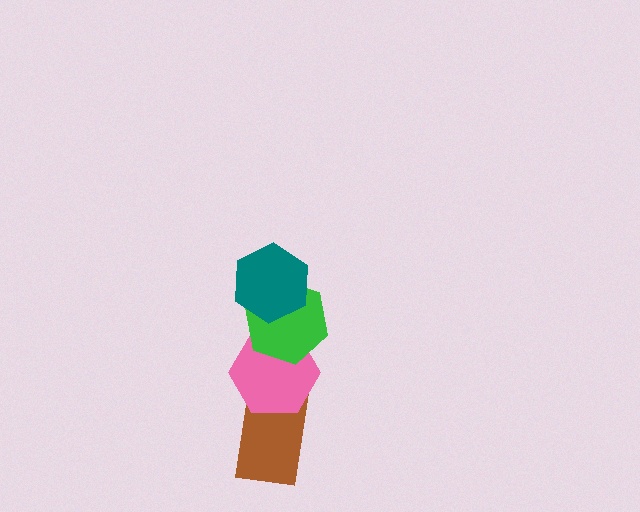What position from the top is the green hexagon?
The green hexagon is 2nd from the top.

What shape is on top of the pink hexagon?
The green hexagon is on top of the pink hexagon.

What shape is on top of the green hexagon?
The teal hexagon is on top of the green hexagon.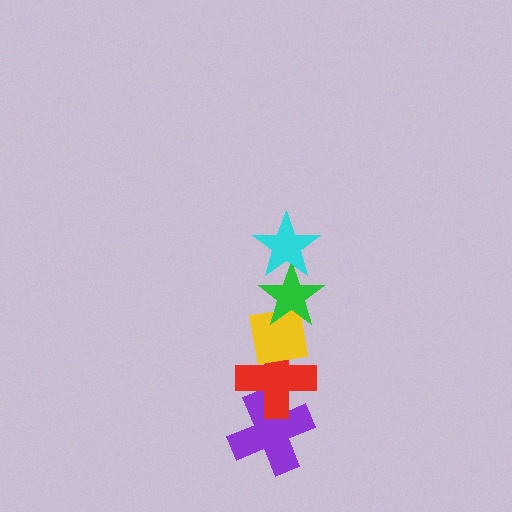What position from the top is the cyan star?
The cyan star is 1st from the top.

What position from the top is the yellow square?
The yellow square is 3rd from the top.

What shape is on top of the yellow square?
The green star is on top of the yellow square.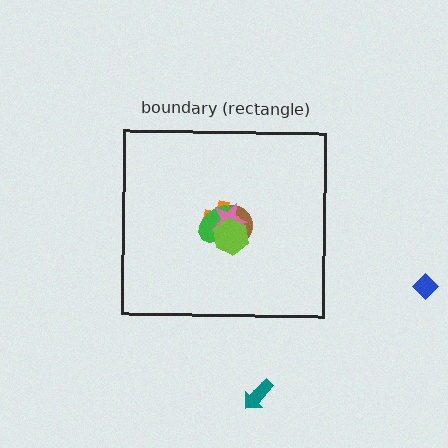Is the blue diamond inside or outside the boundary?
Outside.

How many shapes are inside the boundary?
5 inside, 2 outside.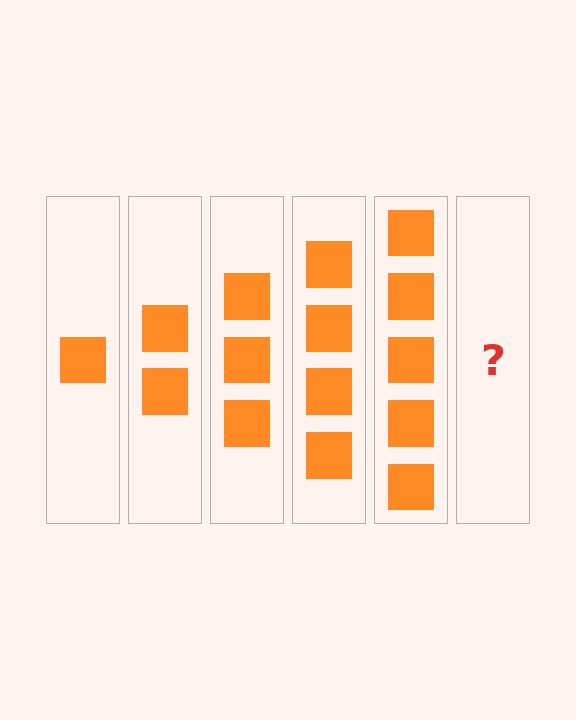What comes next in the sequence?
The next element should be 6 squares.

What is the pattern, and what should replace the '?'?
The pattern is that each step adds one more square. The '?' should be 6 squares.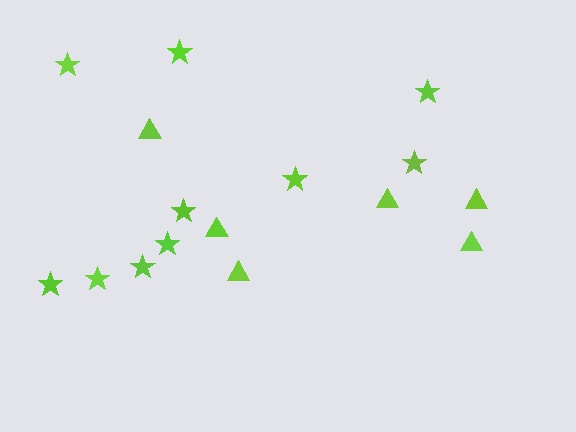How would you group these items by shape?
There are 2 groups: one group of triangles (6) and one group of stars (10).